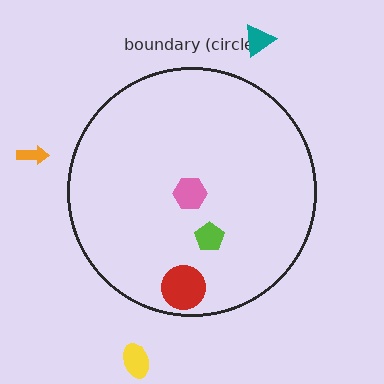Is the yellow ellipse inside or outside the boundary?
Outside.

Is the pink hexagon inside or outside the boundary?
Inside.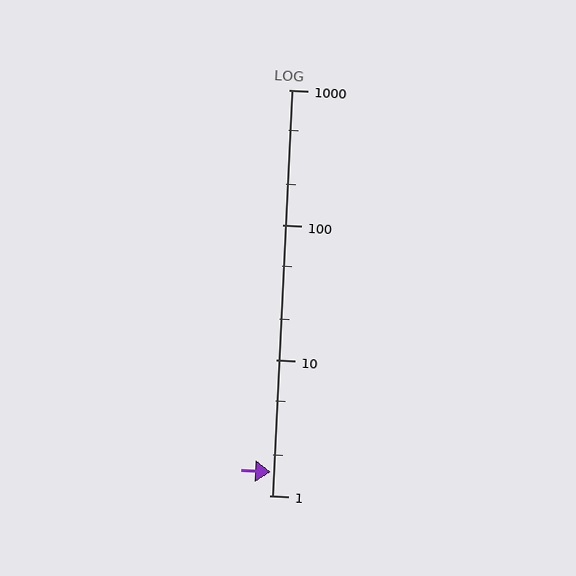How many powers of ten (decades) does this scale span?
The scale spans 3 decades, from 1 to 1000.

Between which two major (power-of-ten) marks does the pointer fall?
The pointer is between 1 and 10.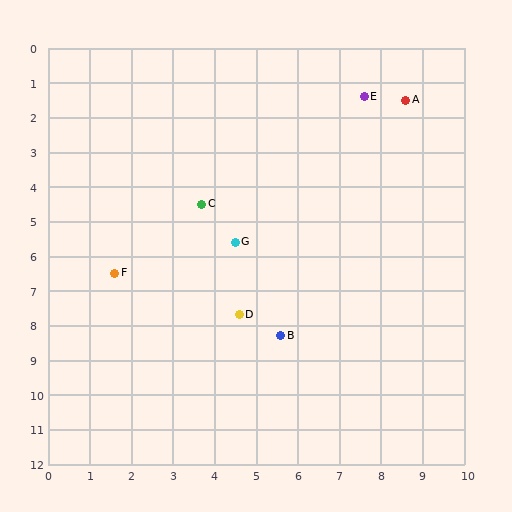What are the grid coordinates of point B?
Point B is at approximately (5.6, 8.3).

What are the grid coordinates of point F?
Point F is at approximately (1.6, 6.5).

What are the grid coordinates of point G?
Point G is at approximately (4.5, 5.6).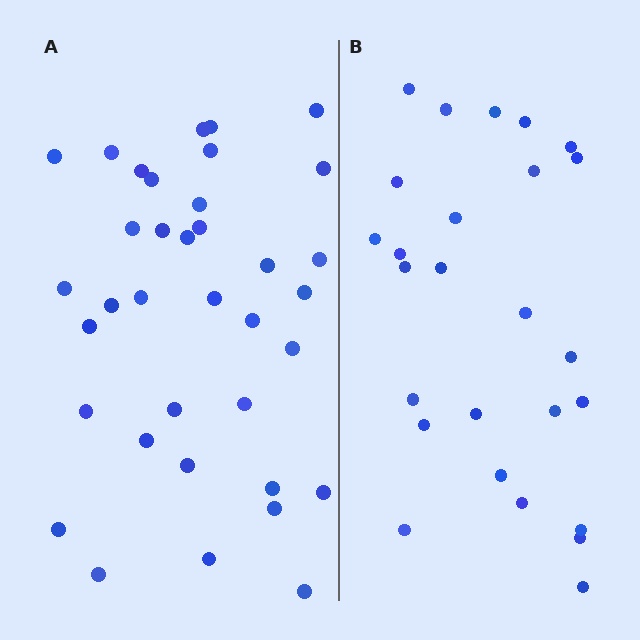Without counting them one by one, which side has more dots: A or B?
Region A (the left region) has more dots.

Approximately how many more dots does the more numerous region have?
Region A has roughly 10 or so more dots than region B.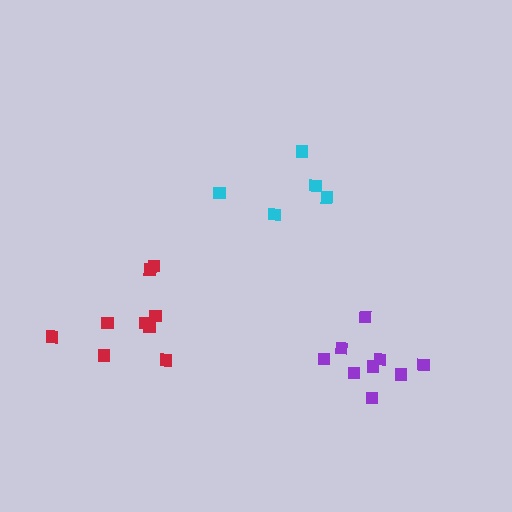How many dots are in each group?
Group 1: 9 dots, Group 2: 9 dots, Group 3: 5 dots (23 total).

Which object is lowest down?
The red cluster is bottommost.